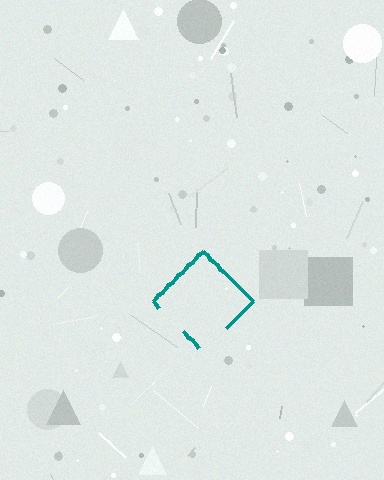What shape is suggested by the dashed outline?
The dashed outline suggests a diamond.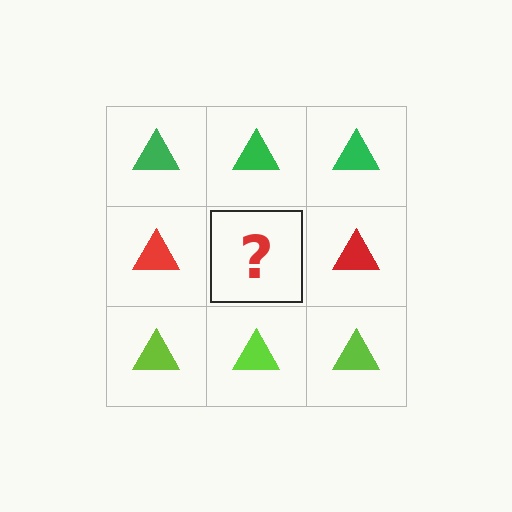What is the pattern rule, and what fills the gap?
The rule is that each row has a consistent color. The gap should be filled with a red triangle.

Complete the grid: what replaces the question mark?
The question mark should be replaced with a red triangle.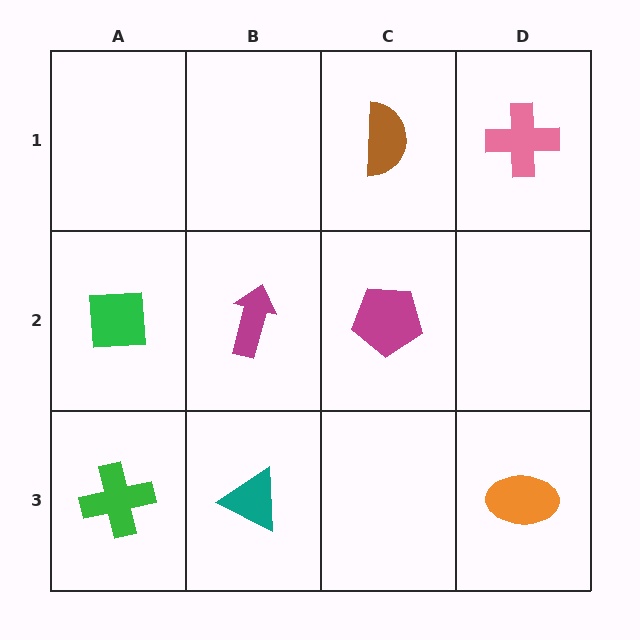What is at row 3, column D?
An orange ellipse.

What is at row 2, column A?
A green square.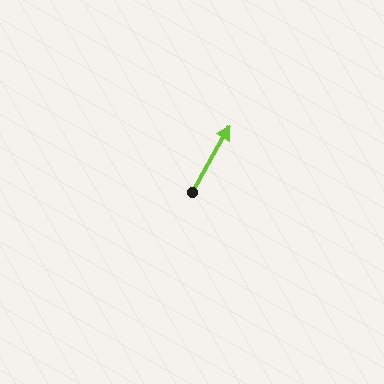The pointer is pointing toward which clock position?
Roughly 1 o'clock.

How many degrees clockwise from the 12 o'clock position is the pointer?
Approximately 29 degrees.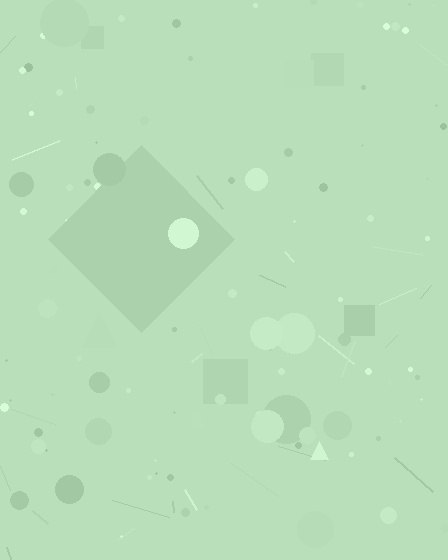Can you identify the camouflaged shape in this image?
The camouflaged shape is a diamond.